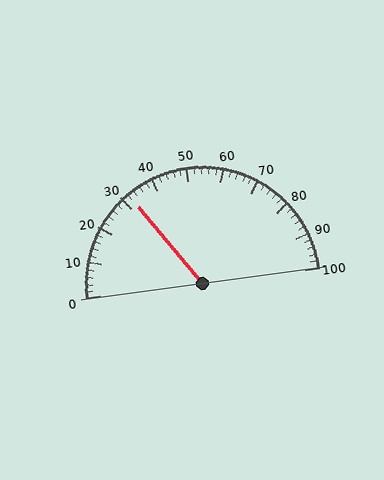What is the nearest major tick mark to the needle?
The nearest major tick mark is 30.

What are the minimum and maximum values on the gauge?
The gauge ranges from 0 to 100.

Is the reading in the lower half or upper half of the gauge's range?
The reading is in the lower half of the range (0 to 100).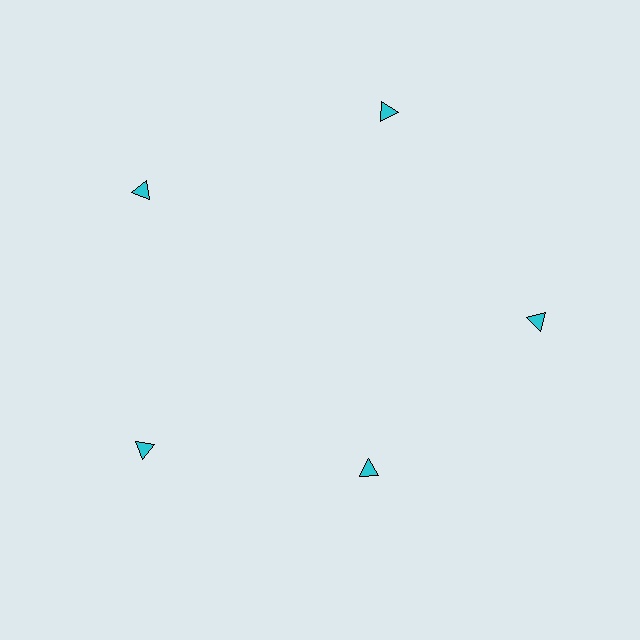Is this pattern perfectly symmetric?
No. The 5 cyan triangles are arranged in a ring, but one element near the 5 o'clock position is pulled inward toward the center, breaking the 5-fold rotational symmetry.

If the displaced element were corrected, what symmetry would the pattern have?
It would have 5-fold rotational symmetry — the pattern would map onto itself every 72 degrees.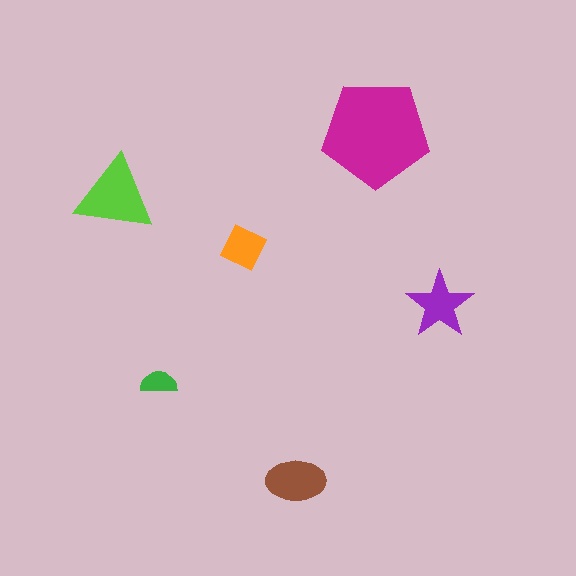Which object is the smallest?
The green semicircle.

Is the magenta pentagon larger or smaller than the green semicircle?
Larger.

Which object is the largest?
The magenta pentagon.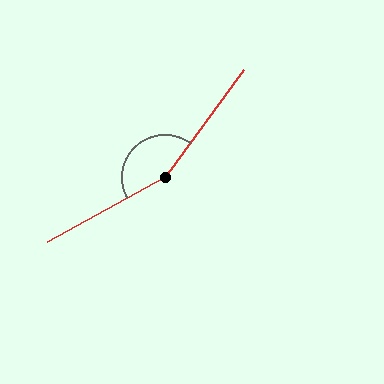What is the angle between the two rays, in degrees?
Approximately 155 degrees.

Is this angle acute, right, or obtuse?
It is obtuse.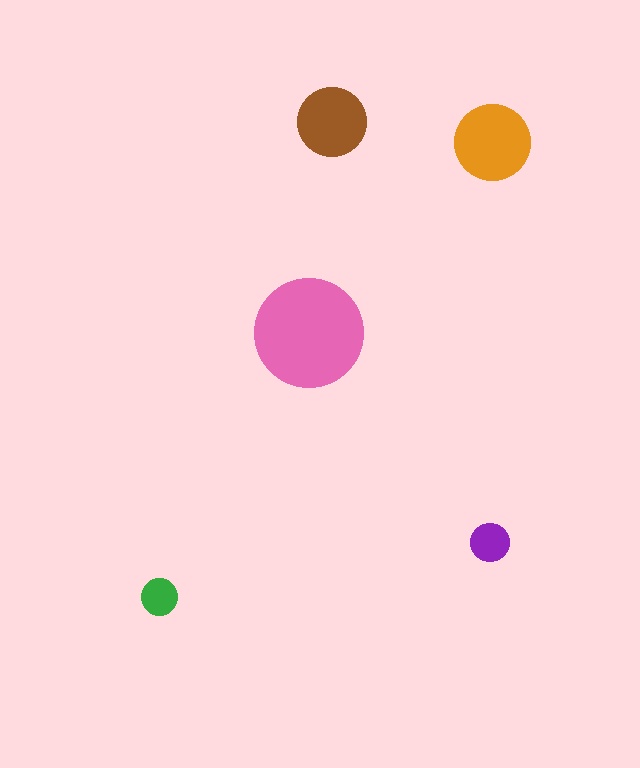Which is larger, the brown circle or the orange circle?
The orange one.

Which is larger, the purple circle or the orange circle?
The orange one.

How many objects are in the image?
There are 5 objects in the image.